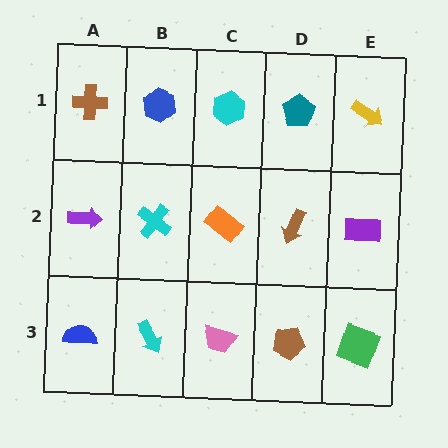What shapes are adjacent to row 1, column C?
An orange rectangle (row 2, column C), a blue hexagon (row 1, column B), a teal pentagon (row 1, column D).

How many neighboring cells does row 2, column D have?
4.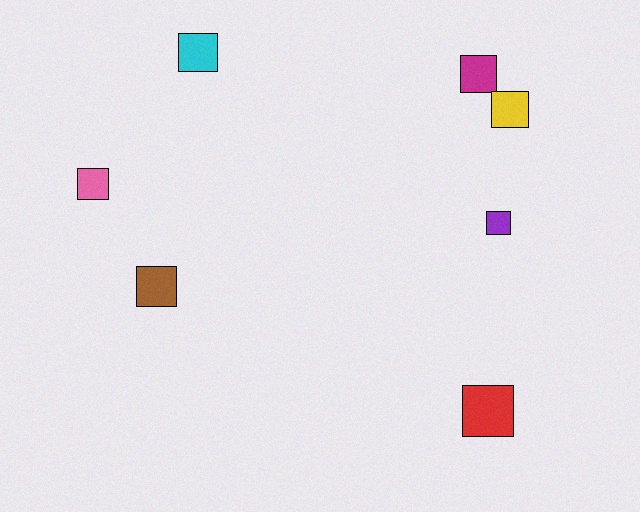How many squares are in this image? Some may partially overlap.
There are 7 squares.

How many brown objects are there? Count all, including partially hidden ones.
There is 1 brown object.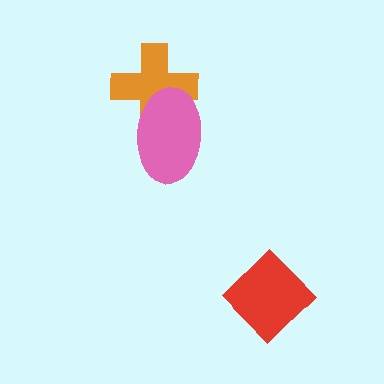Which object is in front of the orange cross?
The pink ellipse is in front of the orange cross.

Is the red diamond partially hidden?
No, no other shape covers it.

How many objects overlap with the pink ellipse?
1 object overlaps with the pink ellipse.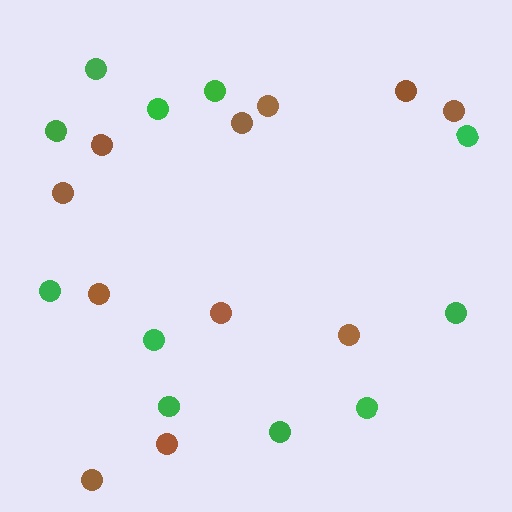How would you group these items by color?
There are 2 groups: one group of green circles (11) and one group of brown circles (11).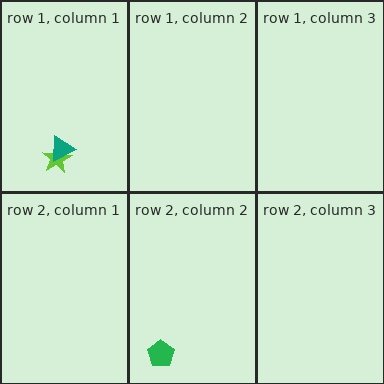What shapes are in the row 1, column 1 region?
The lime star, the teal triangle.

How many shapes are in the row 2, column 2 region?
1.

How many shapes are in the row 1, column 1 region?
2.